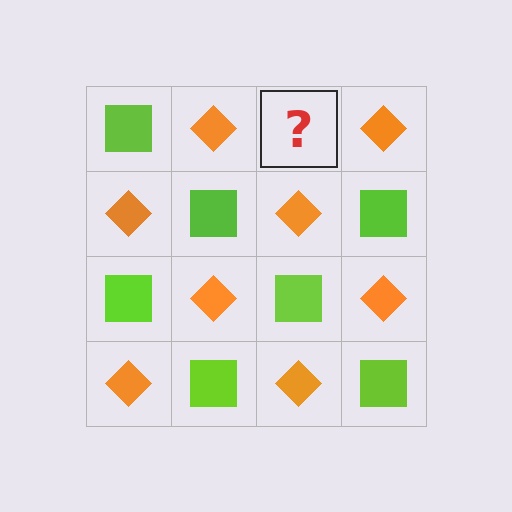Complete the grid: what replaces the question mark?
The question mark should be replaced with a lime square.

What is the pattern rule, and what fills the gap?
The rule is that it alternates lime square and orange diamond in a checkerboard pattern. The gap should be filled with a lime square.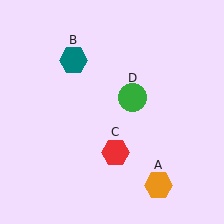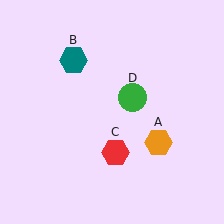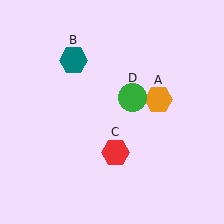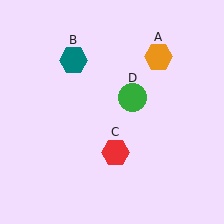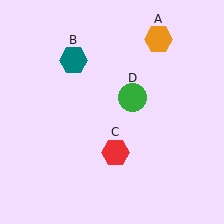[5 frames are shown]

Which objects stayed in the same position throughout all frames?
Teal hexagon (object B) and red hexagon (object C) and green circle (object D) remained stationary.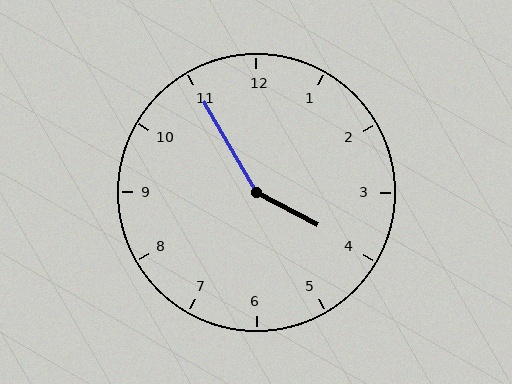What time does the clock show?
3:55.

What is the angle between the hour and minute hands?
Approximately 148 degrees.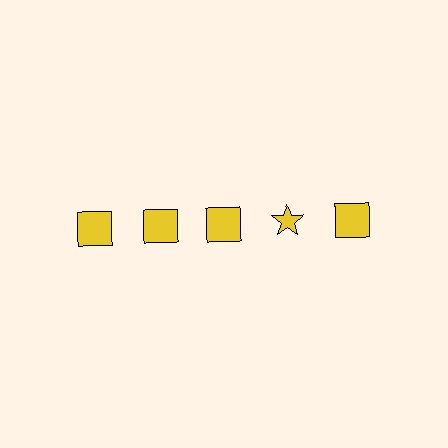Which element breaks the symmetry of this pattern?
The yellow star in the top row, second from right column breaks the symmetry. All other shapes are yellow squares.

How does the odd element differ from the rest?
It has a different shape: star instead of square.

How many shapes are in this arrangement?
There are 5 shapes arranged in a grid pattern.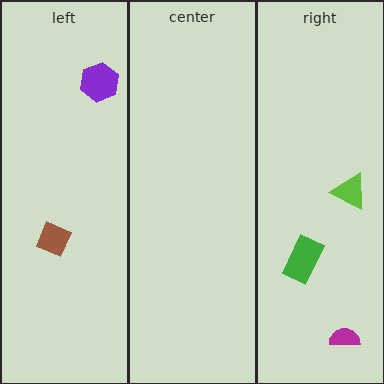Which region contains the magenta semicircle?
The right region.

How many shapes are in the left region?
2.